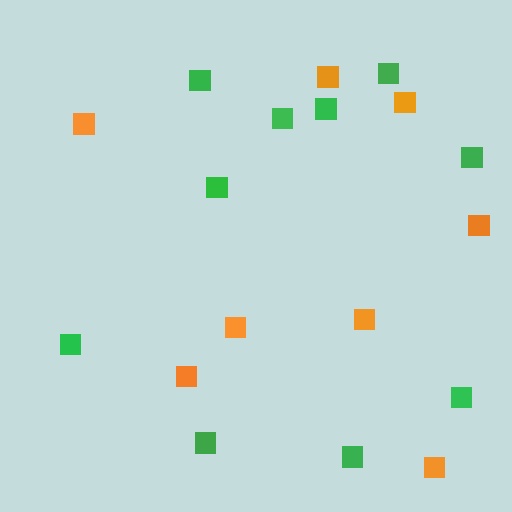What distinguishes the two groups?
There are 2 groups: one group of green squares (10) and one group of orange squares (8).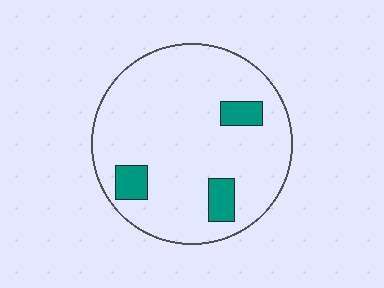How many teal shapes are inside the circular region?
3.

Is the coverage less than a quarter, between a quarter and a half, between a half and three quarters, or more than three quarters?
Less than a quarter.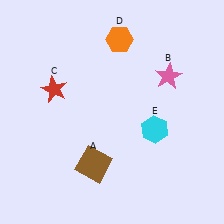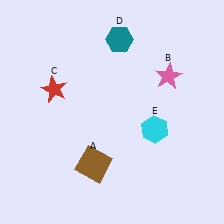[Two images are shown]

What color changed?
The hexagon (D) changed from orange in Image 1 to teal in Image 2.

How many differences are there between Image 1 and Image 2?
There is 1 difference between the two images.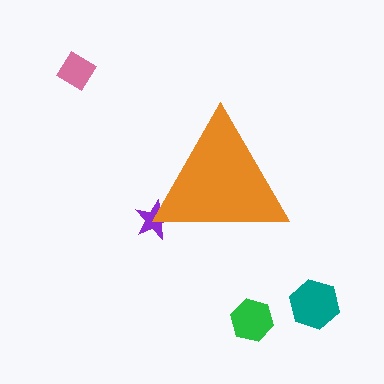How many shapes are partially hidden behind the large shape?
1 shape is partially hidden.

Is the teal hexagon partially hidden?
No, the teal hexagon is fully visible.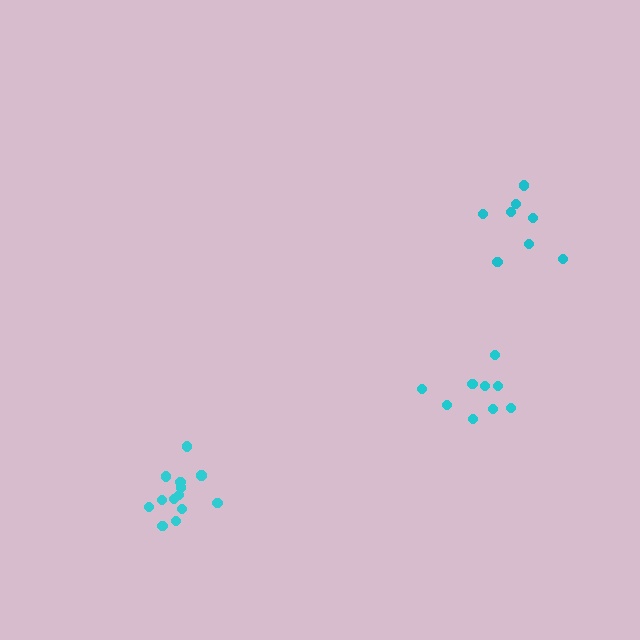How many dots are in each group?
Group 1: 8 dots, Group 2: 9 dots, Group 3: 13 dots (30 total).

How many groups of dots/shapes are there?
There are 3 groups.